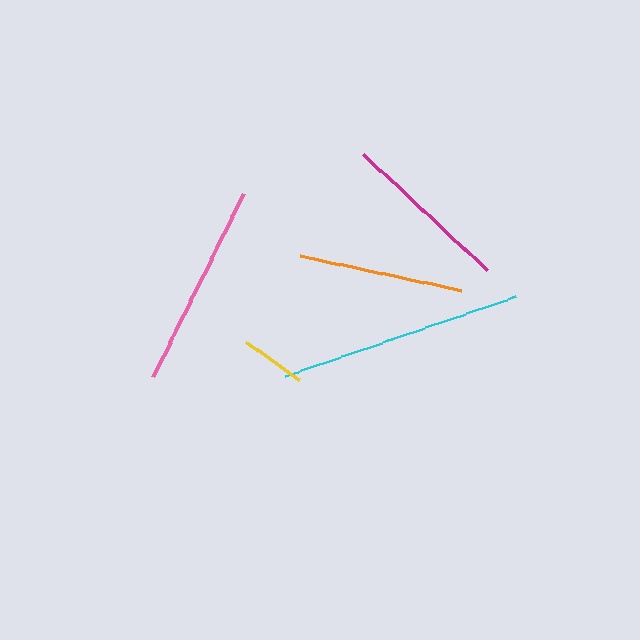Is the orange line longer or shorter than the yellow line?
The orange line is longer than the yellow line.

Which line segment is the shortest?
The yellow line is the shortest at approximately 67 pixels.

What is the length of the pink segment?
The pink segment is approximately 205 pixels long.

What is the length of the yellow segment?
The yellow segment is approximately 67 pixels long.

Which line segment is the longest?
The cyan line is the longest at approximately 243 pixels.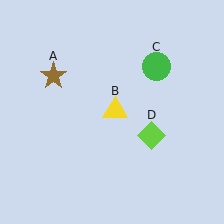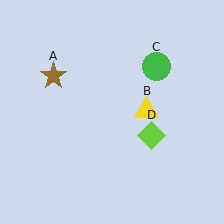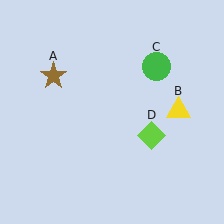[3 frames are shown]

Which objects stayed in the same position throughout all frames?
Brown star (object A) and green circle (object C) and lime diamond (object D) remained stationary.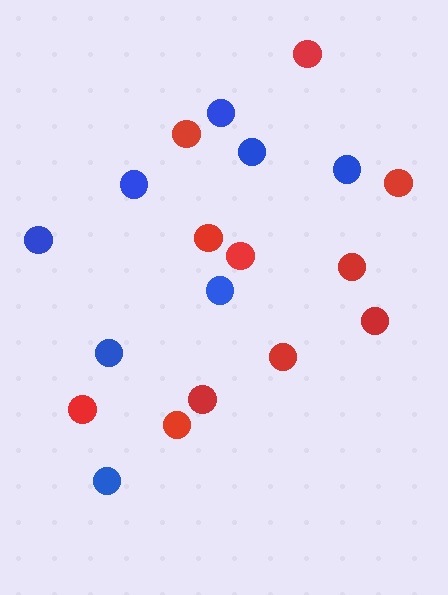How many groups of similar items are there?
There are 2 groups: one group of blue circles (8) and one group of red circles (11).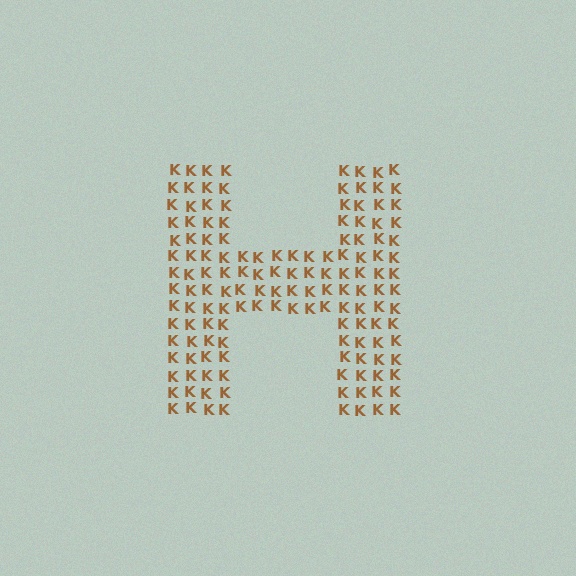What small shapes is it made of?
It is made of small letter K's.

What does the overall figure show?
The overall figure shows the letter H.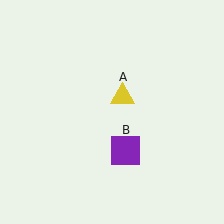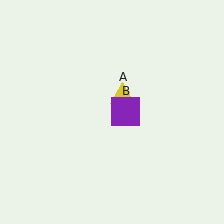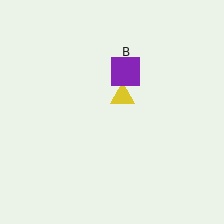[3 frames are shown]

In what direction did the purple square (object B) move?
The purple square (object B) moved up.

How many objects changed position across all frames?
1 object changed position: purple square (object B).